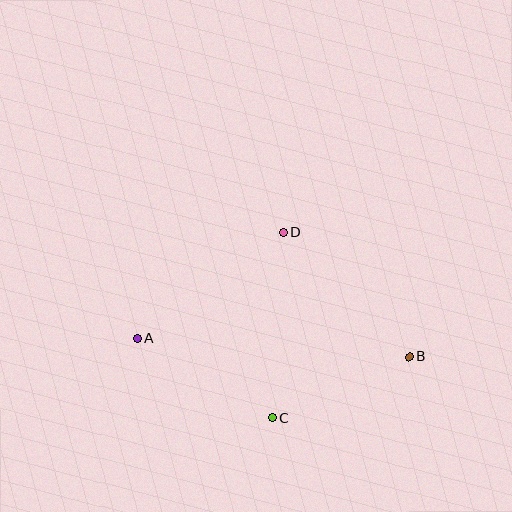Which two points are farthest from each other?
Points A and B are farthest from each other.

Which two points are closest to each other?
Points B and C are closest to each other.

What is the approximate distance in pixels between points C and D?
The distance between C and D is approximately 186 pixels.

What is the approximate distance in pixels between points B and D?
The distance between B and D is approximately 177 pixels.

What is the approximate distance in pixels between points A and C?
The distance between A and C is approximately 156 pixels.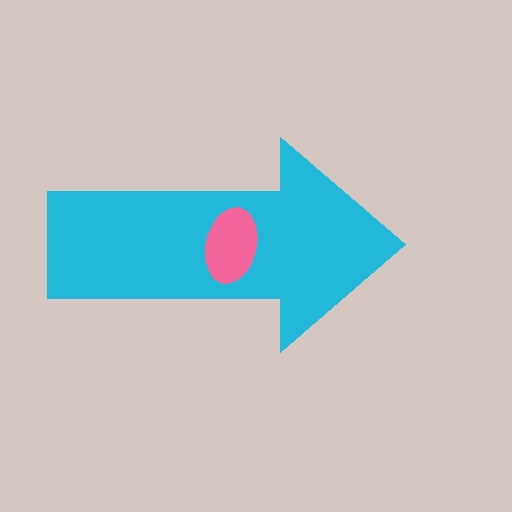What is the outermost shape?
The cyan arrow.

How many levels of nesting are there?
2.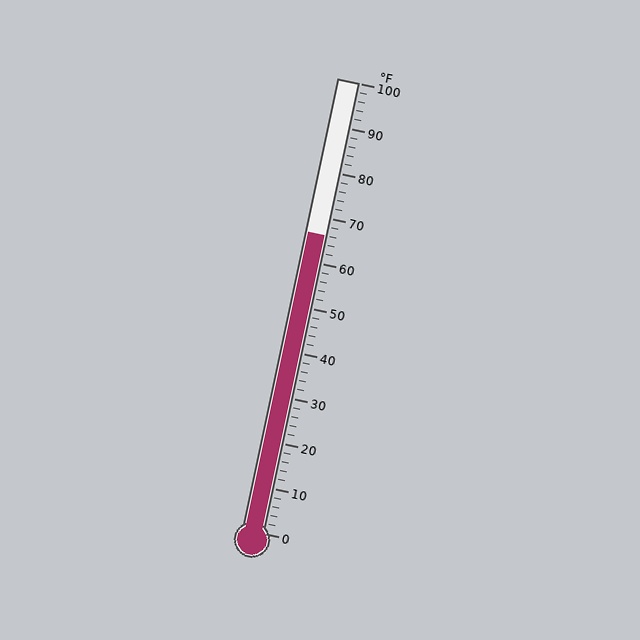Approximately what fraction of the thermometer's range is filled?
The thermometer is filled to approximately 65% of its range.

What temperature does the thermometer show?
The thermometer shows approximately 66°F.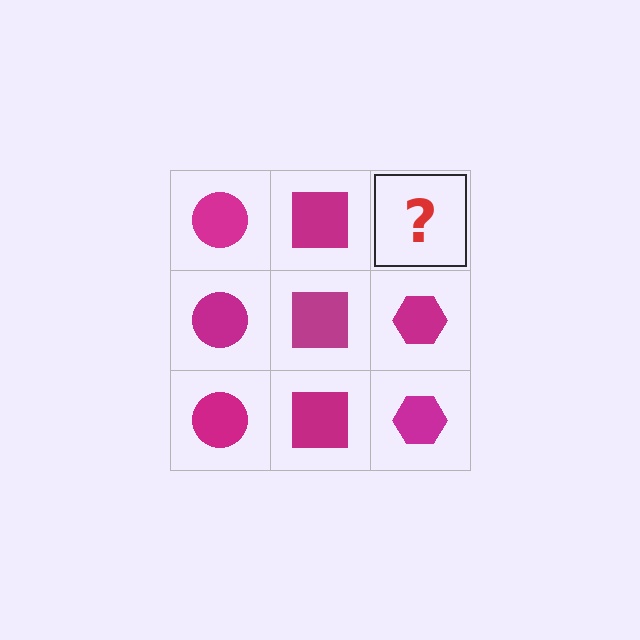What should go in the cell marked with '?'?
The missing cell should contain a magenta hexagon.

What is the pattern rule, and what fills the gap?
The rule is that each column has a consistent shape. The gap should be filled with a magenta hexagon.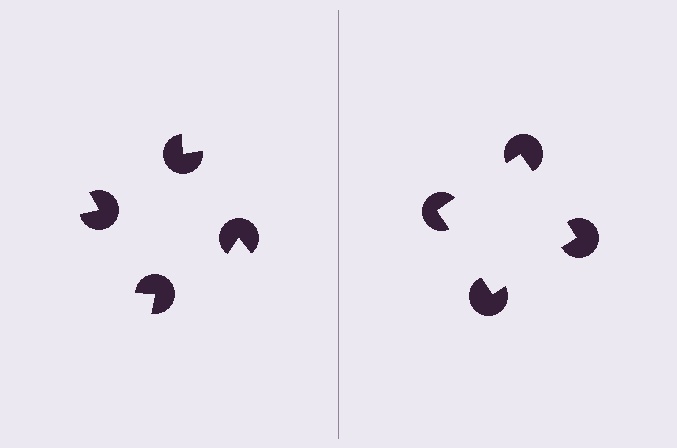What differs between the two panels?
The pac-man discs are positioned identically on both sides; only the wedge orientations differ. On the right they align to a square; on the left they are misaligned.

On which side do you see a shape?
An illusory square appears on the right side. On the left side the wedge cuts are rotated, so no coherent shape forms.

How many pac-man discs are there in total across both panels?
8 — 4 on each side.